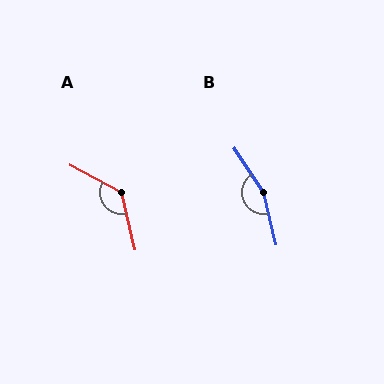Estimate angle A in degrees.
Approximately 131 degrees.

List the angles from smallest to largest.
A (131°), B (159°).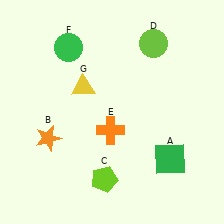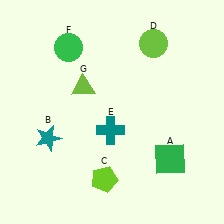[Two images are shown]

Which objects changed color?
B changed from orange to teal. E changed from orange to teal. G changed from yellow to lime.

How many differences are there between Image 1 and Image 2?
There are 3 differences between the two images.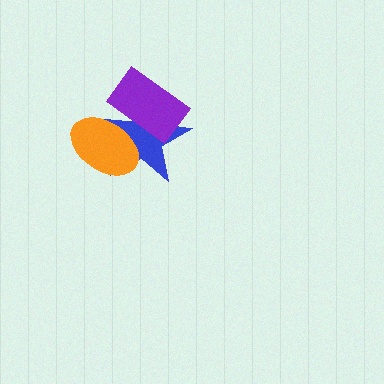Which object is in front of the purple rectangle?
The orange ellipse is in front of the purple rectangle.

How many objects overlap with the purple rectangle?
2 objects overlap with the purple rectangle.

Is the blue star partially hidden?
Yes, it is partially covered by another shape.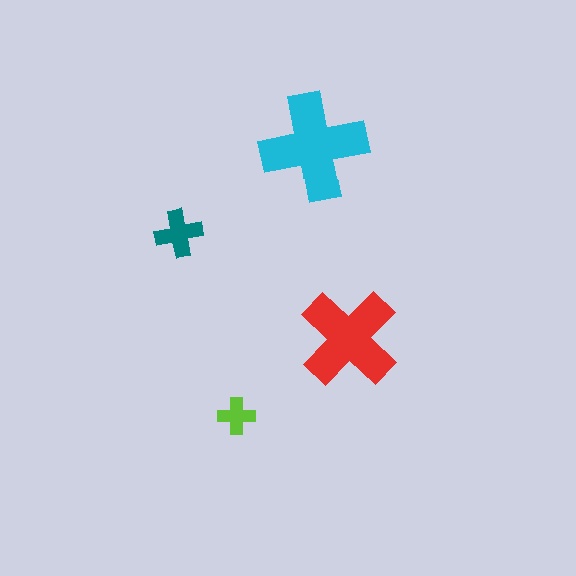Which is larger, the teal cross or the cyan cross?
The cyan one.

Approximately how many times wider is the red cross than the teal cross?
About 2 times wider.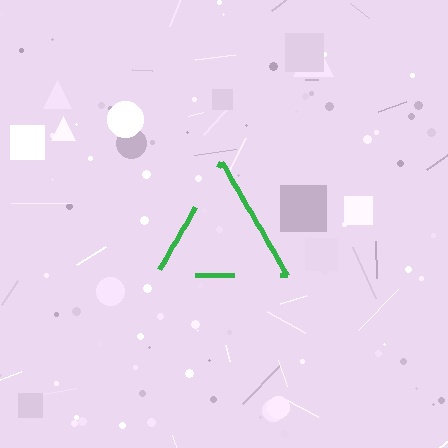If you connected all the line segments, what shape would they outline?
They would outline a triangle.